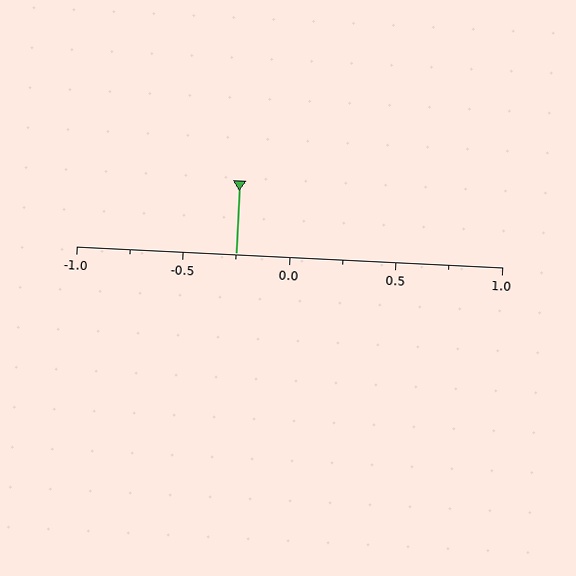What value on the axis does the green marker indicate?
The marker indicates approximately -0.25.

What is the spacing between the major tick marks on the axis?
The major ticks are spaced 0.5 apart.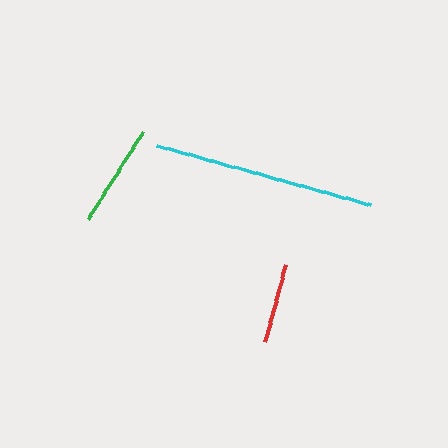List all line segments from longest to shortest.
From longest to shortest: cyan, green, red.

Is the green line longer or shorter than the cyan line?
The cyan line is longer than the green line.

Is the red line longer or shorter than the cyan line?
The cyan line is longer than the red line.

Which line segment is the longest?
The cyan line is the longest at approximately 222 pixels.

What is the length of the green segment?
The green segment is approximately 104 pixels long.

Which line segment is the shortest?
The red line is the shortest at approximately 79 pixels.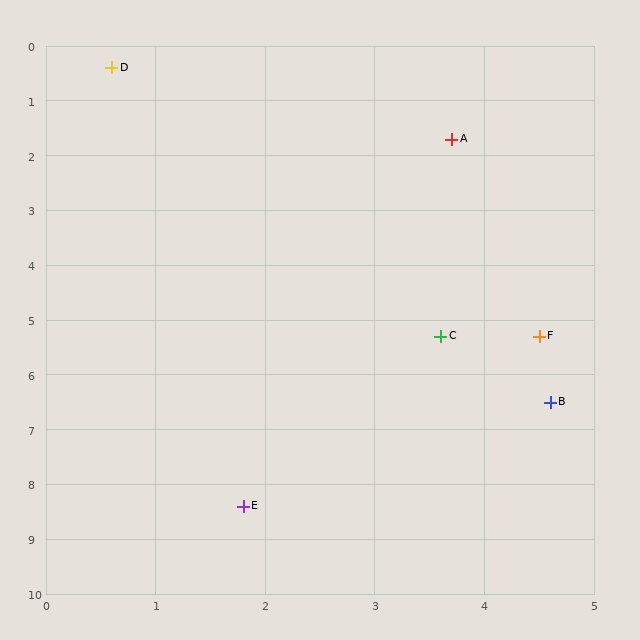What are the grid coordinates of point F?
Point F is at approximately (4.5, 5.3).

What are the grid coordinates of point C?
Point C is at approximately (3.6, 5.3).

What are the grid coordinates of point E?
Point E is at approximately (1.8, 8.4).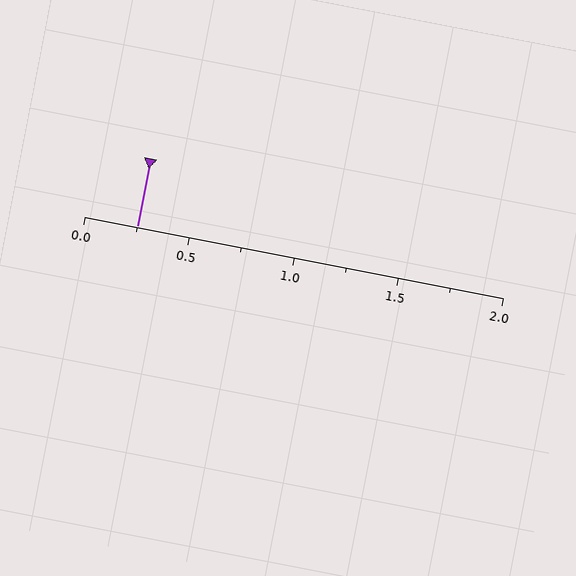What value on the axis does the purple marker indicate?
The marker indicates approximately 0.25.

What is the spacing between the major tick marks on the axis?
The major ticks are spaced 0.5 apart.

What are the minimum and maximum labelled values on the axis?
The axis runs from 0.0 to 2.0.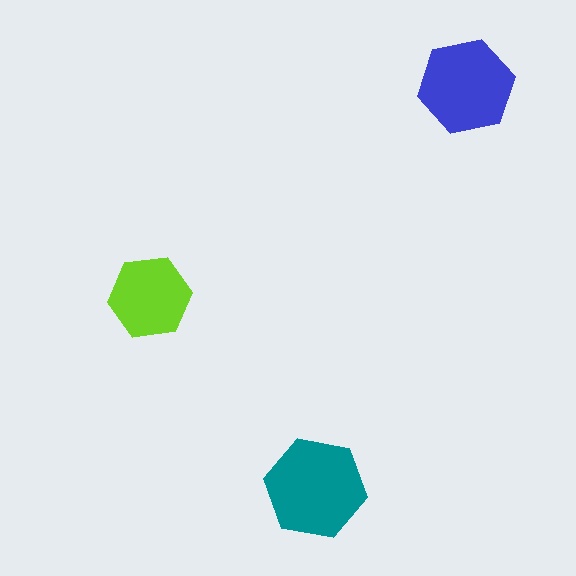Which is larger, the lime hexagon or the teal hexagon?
The teal one.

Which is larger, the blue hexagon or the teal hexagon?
The teal one.